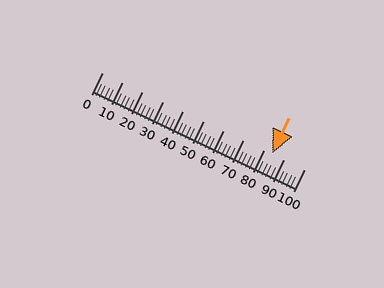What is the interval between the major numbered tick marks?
The major tick marks are spaced 10 units apart.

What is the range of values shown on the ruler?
The ruler shows values from 0 to 100.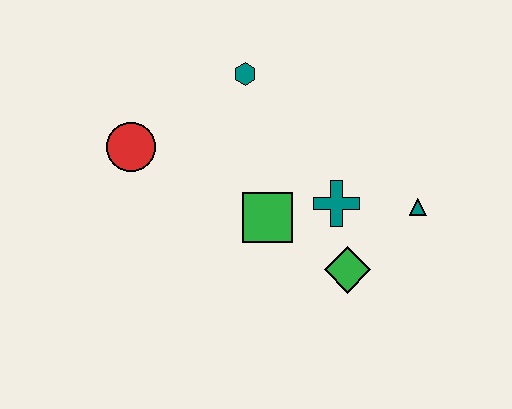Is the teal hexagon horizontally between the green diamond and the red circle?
Yes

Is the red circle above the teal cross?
Yes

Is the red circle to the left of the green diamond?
Yes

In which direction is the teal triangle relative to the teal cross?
The teal triangle is to the right of the teal cross.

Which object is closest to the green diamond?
The teal cross is closest to the green diamond.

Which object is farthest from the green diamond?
The red circle is farthest from the green diamond.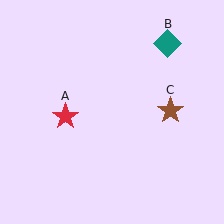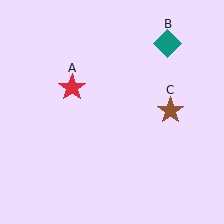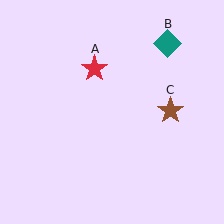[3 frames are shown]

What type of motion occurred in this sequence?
The red star (object A) rotated clockwise around the center of the scene.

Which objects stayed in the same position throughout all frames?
Teal diamond (object B) and brown star (object C) remained stationary.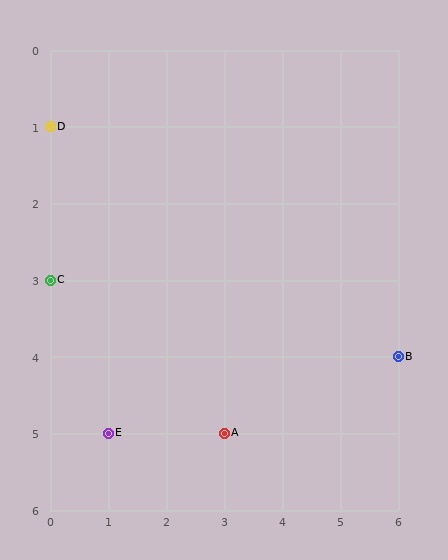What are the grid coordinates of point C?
Point C is at grid coordinates (0, 3).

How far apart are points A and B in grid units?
Points A and B are 3 columns and 1 row apart (about 3.2 grid units diagonally).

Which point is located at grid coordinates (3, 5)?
Point A is at (3, 5).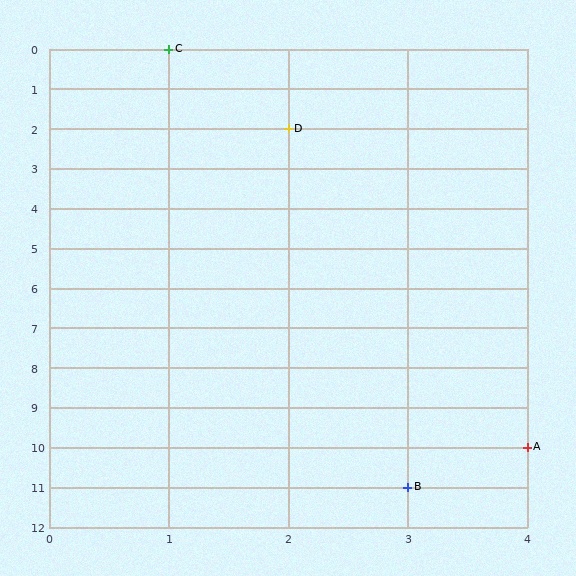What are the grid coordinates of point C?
Point C is at grid coordinates (1, 0).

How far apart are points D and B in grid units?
Points D and B are 1 column and 9 rows apart (about 9.1 grid units diagonally).